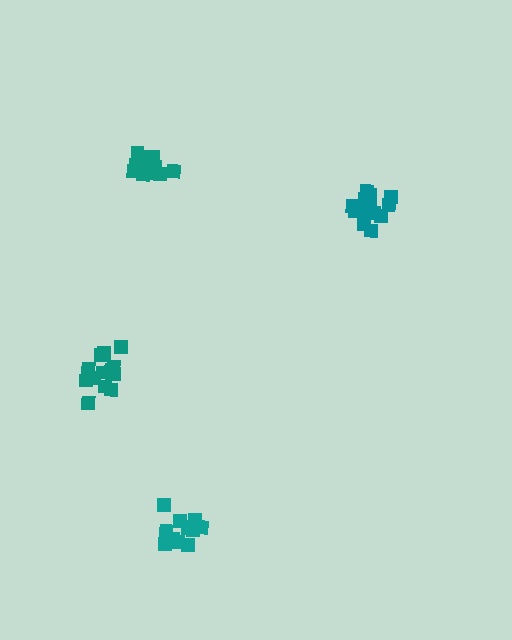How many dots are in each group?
Group 1: 15 dots, Group 2: 14 dots, Group 3: 12 dots, Group 4: 14 dots (55 total).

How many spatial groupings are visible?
There are 4 spatial groupings.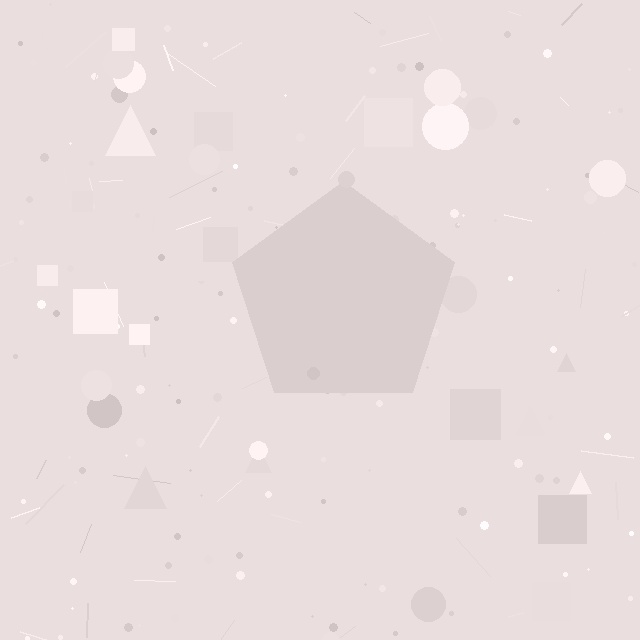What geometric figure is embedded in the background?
A pentagon is embedded in the background.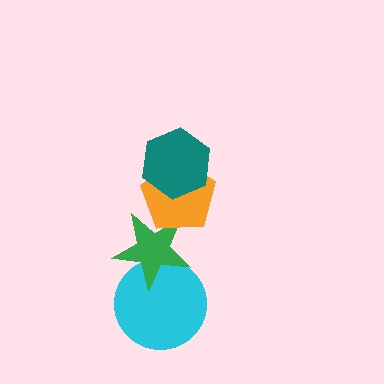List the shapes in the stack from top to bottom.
From top to bottom: the teal hexagon, the orange pentagon, the green star, the cyan circle.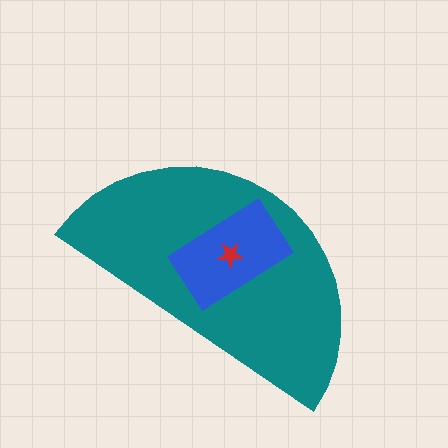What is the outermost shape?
The teal semicircle.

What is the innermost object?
The red star.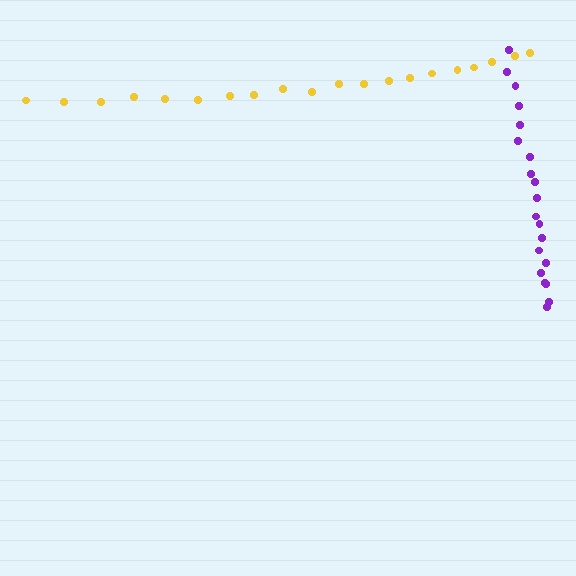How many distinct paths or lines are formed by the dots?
There are 2 distinct paths.